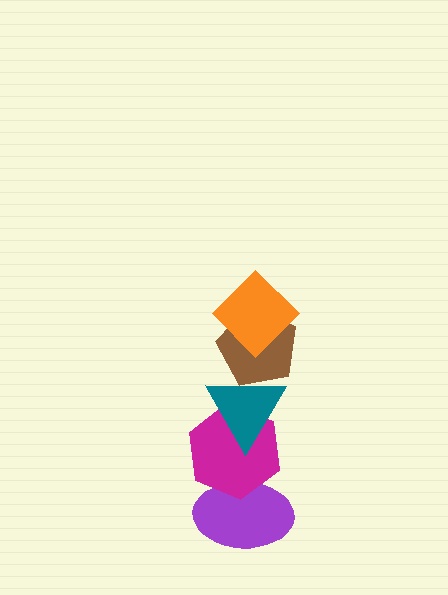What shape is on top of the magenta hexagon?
The teal triangle is on top of the magenta hexagon.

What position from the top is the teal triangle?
The teal triangle is 3rd from the top.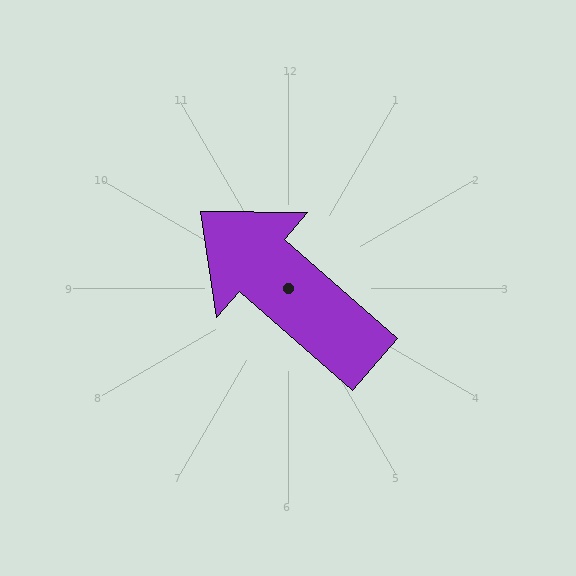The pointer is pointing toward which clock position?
Roughly 10 o'clock.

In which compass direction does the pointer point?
Northwest.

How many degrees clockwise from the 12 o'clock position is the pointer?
Approximately 311 degrees.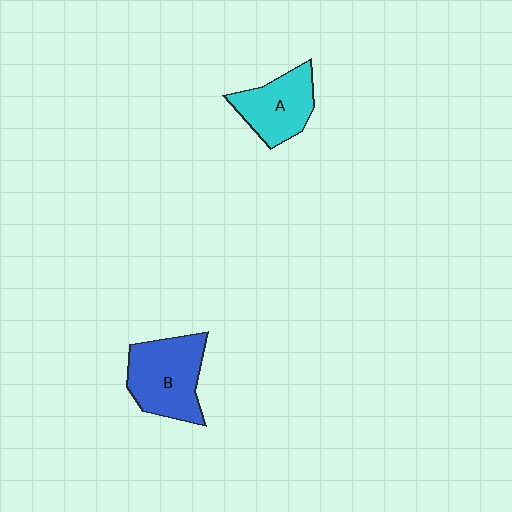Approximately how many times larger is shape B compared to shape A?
Approximately 1.3 times.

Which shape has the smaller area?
Shape A (cyan).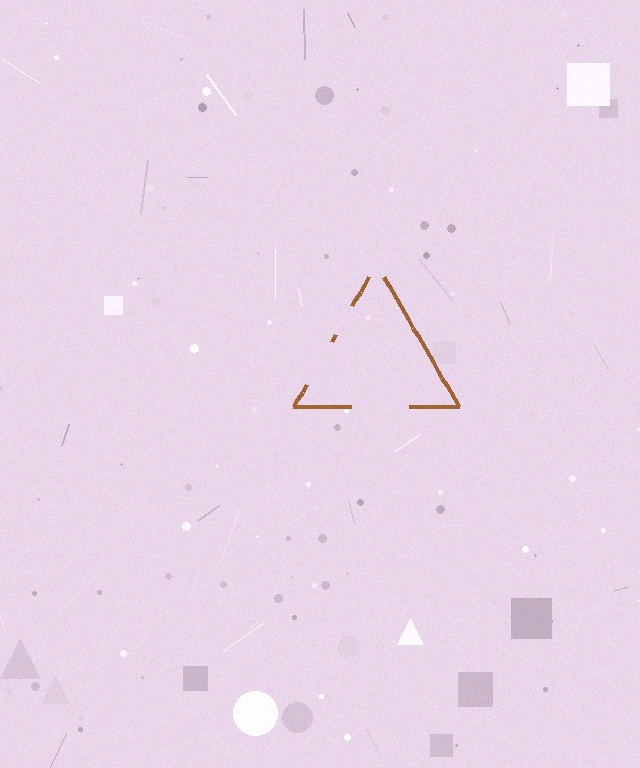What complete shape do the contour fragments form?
The contour fragments form a triangle.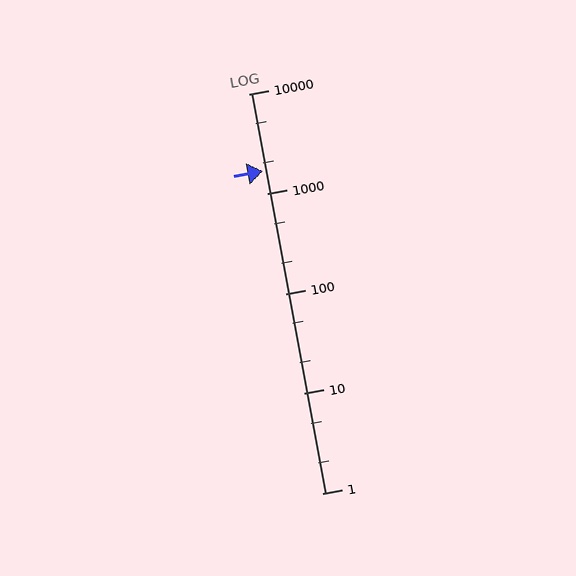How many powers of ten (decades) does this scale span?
The scale spans 4 decades, from 1 to 10000.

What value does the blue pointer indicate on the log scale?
The pointer indicates approximately 1700.